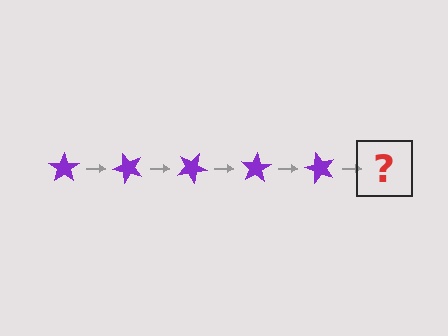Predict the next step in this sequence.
The next step is a purple star rotated 250 degrees.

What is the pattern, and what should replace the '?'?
The pattern is that the star rotates 50 degrees each step. The '?' should be a purple star rotated 250 degrees.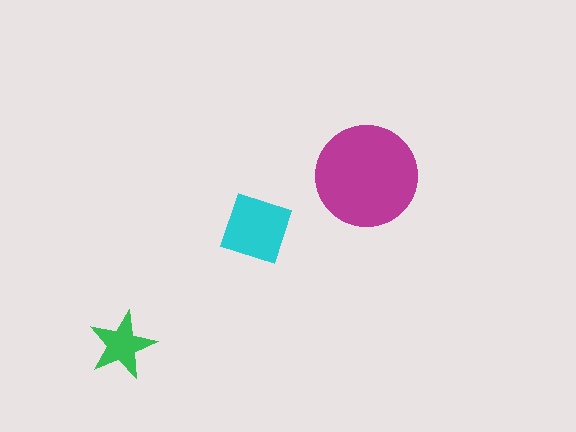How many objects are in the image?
There are 3 objects in the image.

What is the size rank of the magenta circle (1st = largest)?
1st.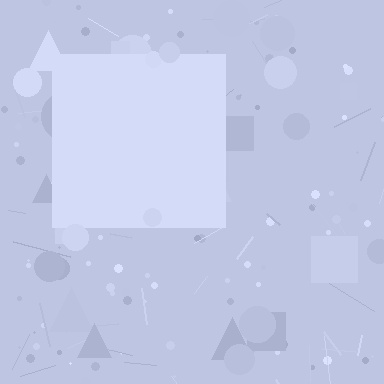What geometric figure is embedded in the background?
A square is embedded in the background.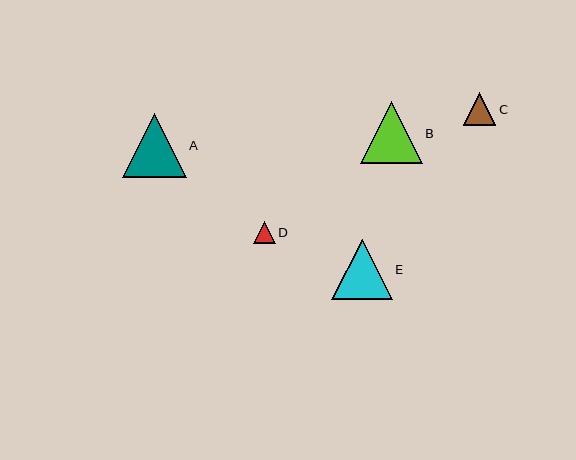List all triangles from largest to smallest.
From largest to smallest: A, B, E, C, D.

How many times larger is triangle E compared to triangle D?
Triangle E is approximately 2.7 times the size of triangle D.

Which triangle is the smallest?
Triangle D is the smallest with a size of approximately 22 pixels.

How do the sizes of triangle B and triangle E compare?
Triangle B and triangle E are approximately the same size.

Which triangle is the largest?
Triangle A is the largest with a size of approximately 64 pixels.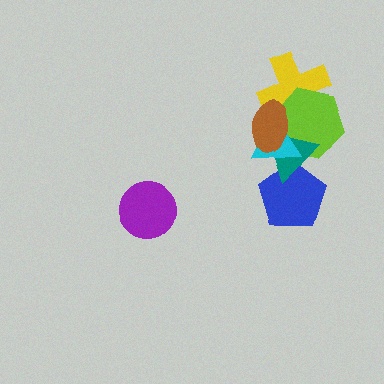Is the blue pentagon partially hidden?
Yes, it is partially covered by another shape.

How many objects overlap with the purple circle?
0 objects overlap with the purple circle.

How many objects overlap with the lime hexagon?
4 objects overlap with the lime hexagon.